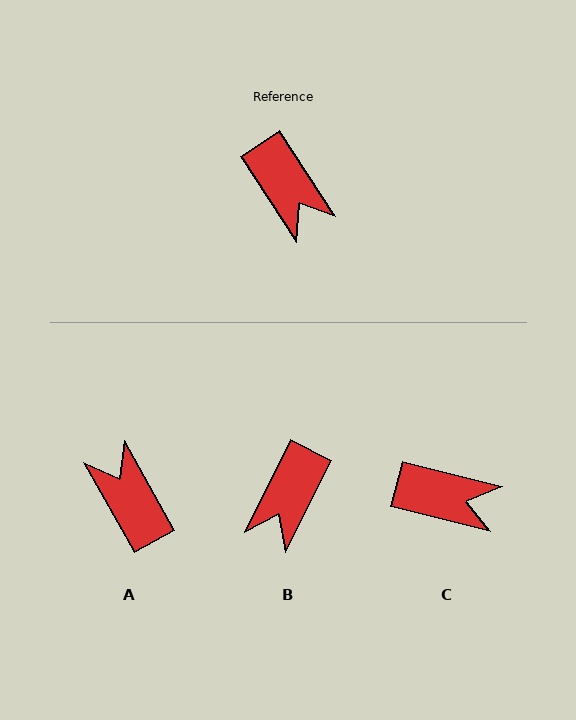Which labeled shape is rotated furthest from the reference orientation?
A, about 176 degrees away.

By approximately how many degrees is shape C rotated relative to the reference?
Approximately 42 degrees counter-clockwise.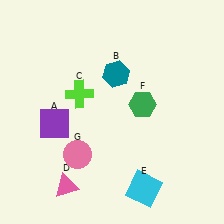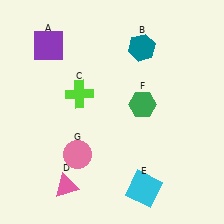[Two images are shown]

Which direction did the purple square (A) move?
The purple square (A) moved up.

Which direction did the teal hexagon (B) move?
The teal hexagon (B) moved up.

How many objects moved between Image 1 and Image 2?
2 objects moved between the two images.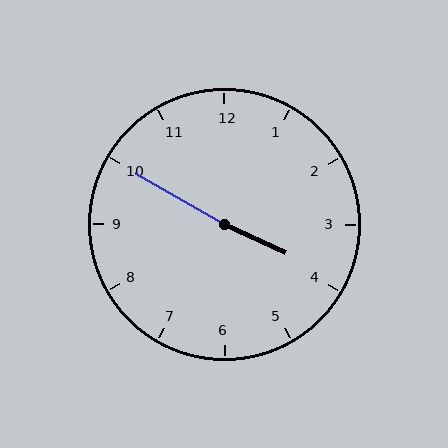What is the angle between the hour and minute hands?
Approximately 175 degrees.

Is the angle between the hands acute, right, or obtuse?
It is obtuse.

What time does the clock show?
3:50.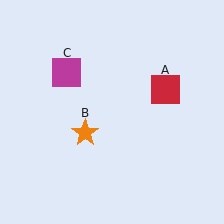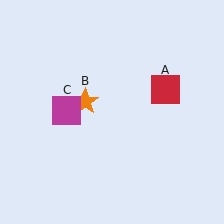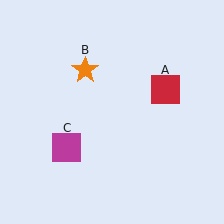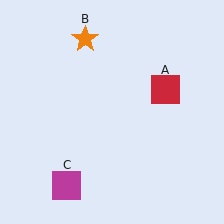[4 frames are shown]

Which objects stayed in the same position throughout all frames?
Red square (object A) remained stationary.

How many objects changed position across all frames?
2 objects changed position: orange star (object B), magenta square (object C).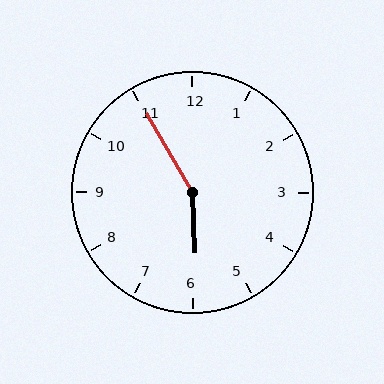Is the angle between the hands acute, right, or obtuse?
It is obtuse.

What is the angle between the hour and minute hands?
Approximately 152 degrees.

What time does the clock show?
5:55.